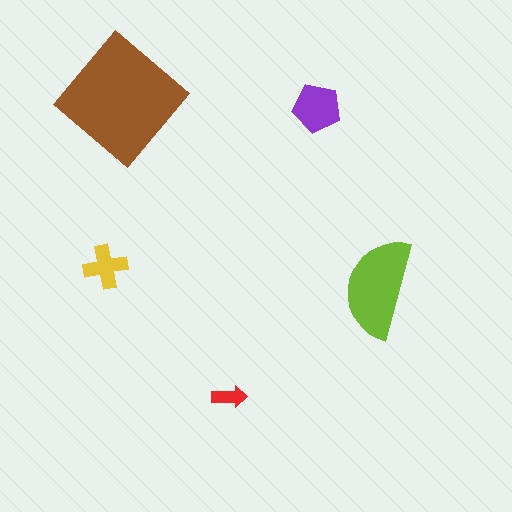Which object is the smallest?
The red arrow.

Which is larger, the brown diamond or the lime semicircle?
The brown diamond.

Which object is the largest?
The brown diamond.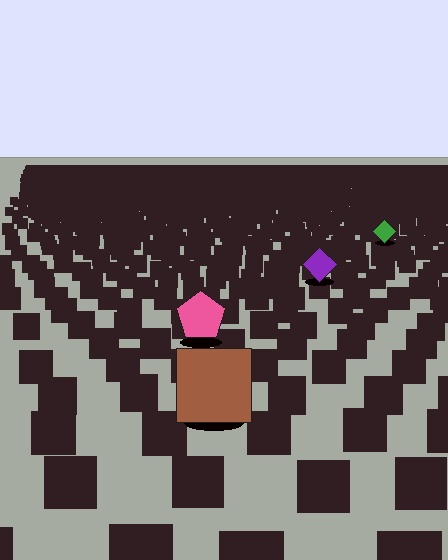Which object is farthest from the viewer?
The green diamond is farthest from the viewer. It appears smaller and the ground texture around it is denser.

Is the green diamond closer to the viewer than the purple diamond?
No. The purple diamond is closer — you can tell from the texture gradient: the ground texture is coarser near it.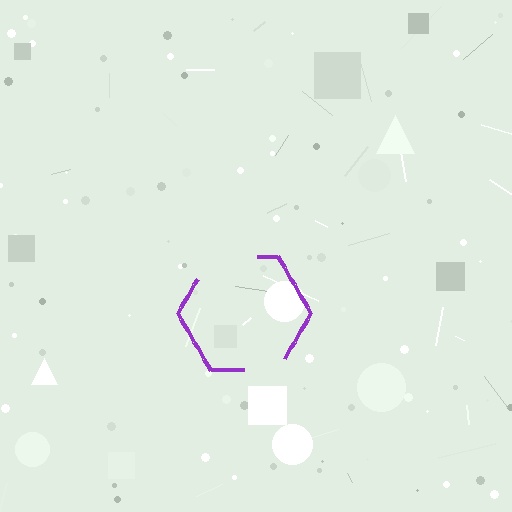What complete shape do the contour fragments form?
The contour fragments form a hexagon.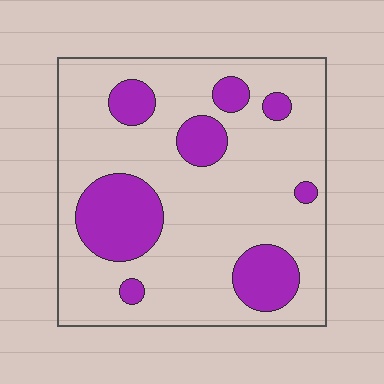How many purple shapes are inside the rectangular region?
8.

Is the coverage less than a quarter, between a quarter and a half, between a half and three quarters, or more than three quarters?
Less than a quarter.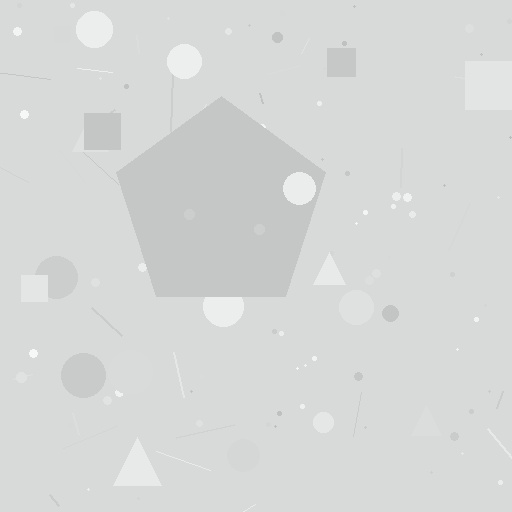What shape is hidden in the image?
A pentagon is hidden in the image.